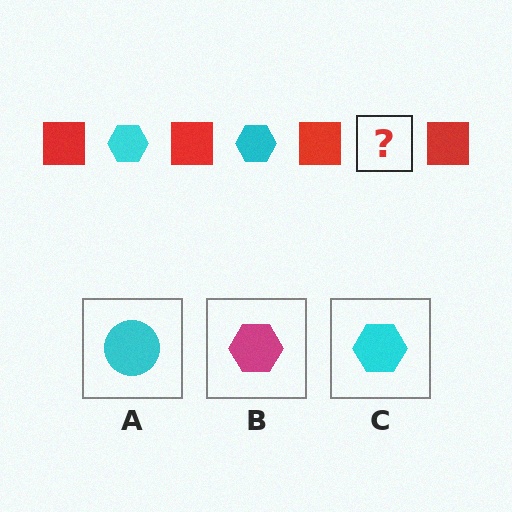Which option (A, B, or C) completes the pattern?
C.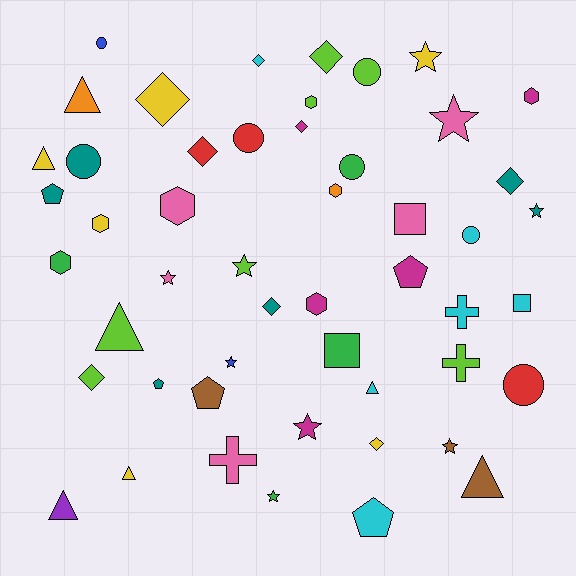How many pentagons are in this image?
There are 5 pentagons.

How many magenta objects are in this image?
There are 5 magenta objects.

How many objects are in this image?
There are 50 objects.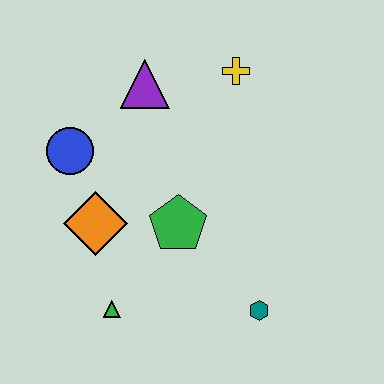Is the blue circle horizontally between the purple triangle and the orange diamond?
No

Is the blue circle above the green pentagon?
Yes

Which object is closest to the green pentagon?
The orange diamond is closest to the green pentagon.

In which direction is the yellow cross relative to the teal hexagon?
The yellow cross is above the teal hexagon.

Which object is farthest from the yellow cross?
The green triangle is farthest from the yellow cross.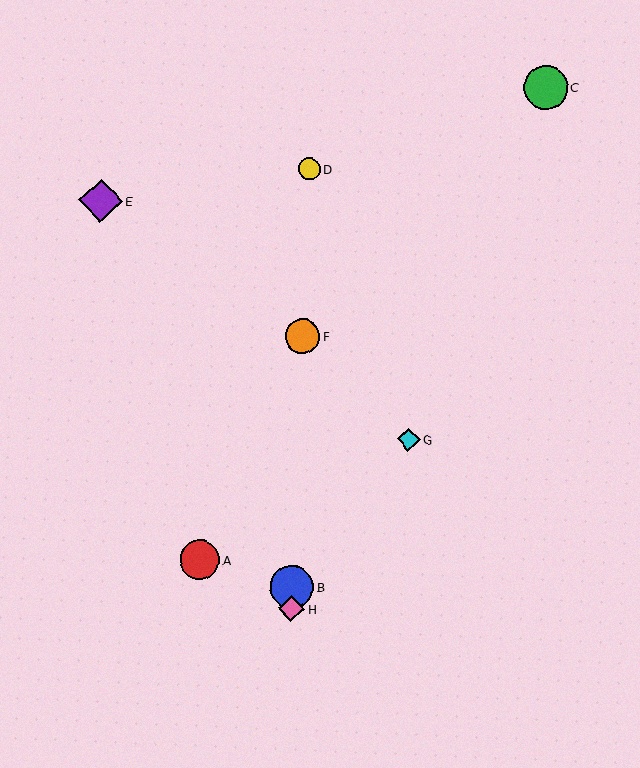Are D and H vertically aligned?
Yes, both are at x≈309.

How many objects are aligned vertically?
4 objects (B, D, F, H) are aligned vertically.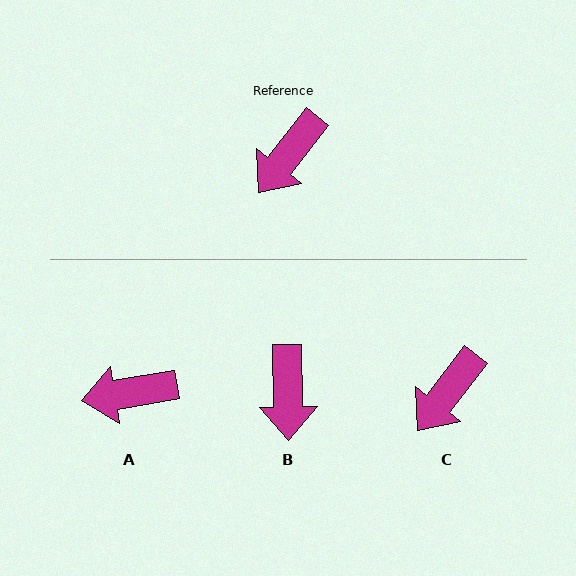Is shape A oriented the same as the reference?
No, it is off by about 42 degrees.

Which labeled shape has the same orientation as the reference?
C.